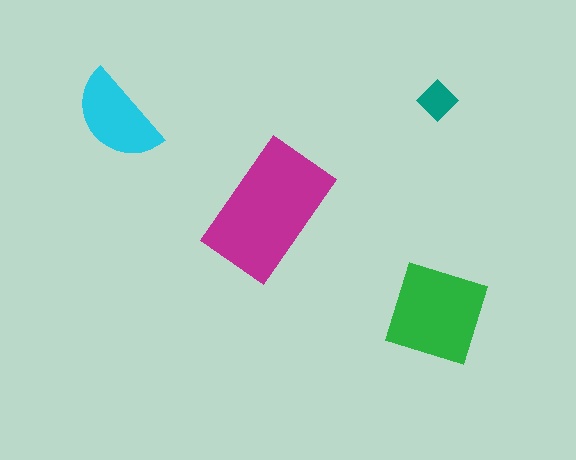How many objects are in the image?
There are 4 objects in the image.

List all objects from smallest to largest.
The teal diamond, the cyan semicircle, the green square, the magenta rectangle.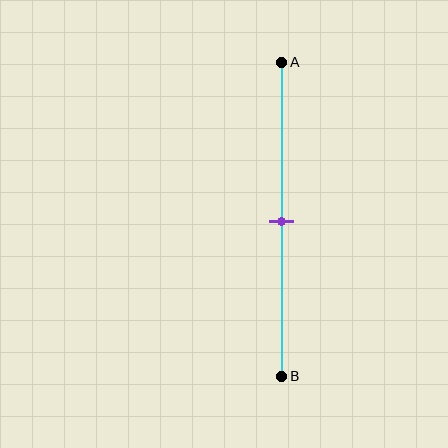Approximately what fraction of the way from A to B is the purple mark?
The purple mark is approximately 50% of the way from A to B.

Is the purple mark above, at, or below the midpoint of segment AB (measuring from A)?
The purple mark is approximately at the midpoint of segment AB.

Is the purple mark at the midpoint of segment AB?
Yes, the mark is approximately at the midpoint.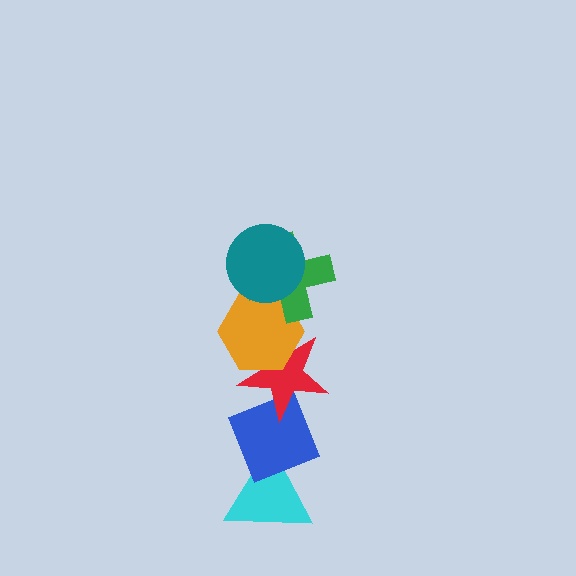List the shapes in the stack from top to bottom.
From top to bottom: the teal circle, the green cross, the orange hexagon, the red star, the blue diamond, the cyan triangle.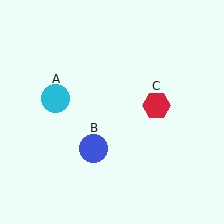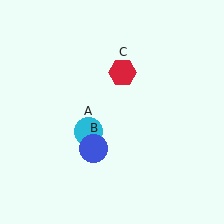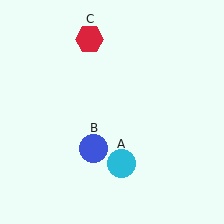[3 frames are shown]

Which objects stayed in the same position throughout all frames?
Blue circle (object B) remained stationary.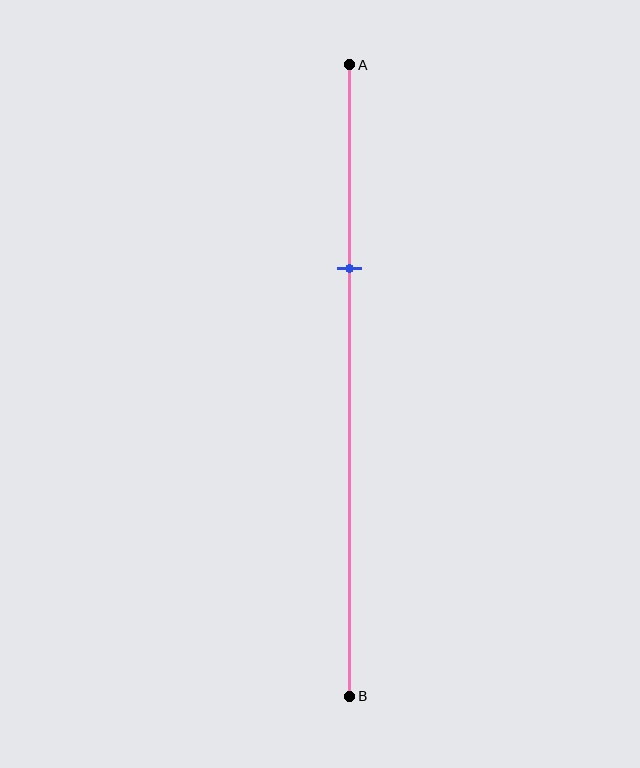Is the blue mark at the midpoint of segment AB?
No, the mark is at about 30% from A, not at the 50% midpoint.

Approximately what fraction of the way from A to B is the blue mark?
The blue mark is approximately 30% of the way from A to B.